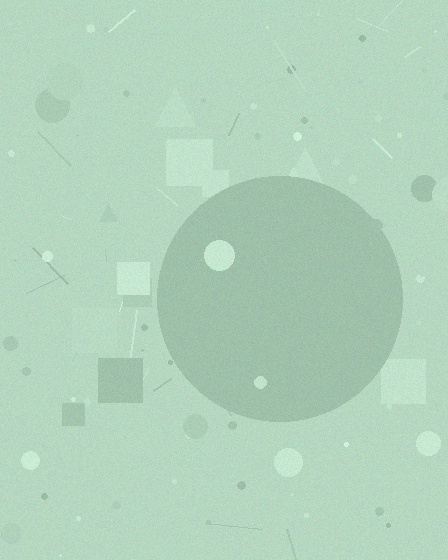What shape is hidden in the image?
A circle is hidden in the image.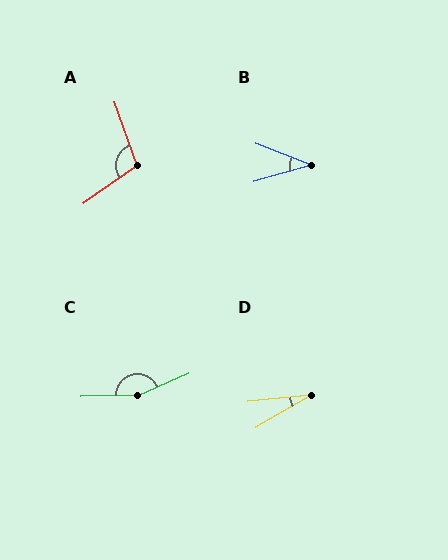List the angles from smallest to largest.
D (25°), B (38°), A (106°), C (158°).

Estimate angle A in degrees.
Approximately 106 degrees.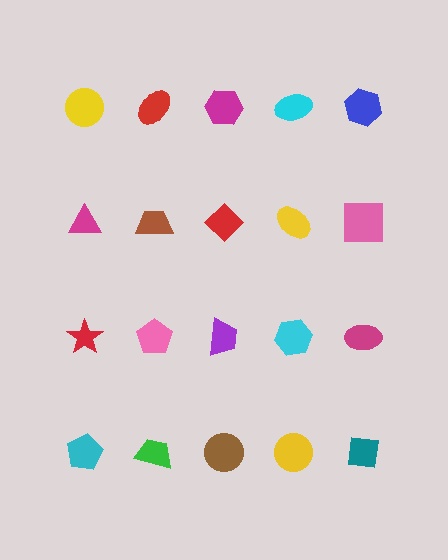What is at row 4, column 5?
A teal square.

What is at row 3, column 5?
A magenta ellipse.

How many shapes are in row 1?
5 shapes.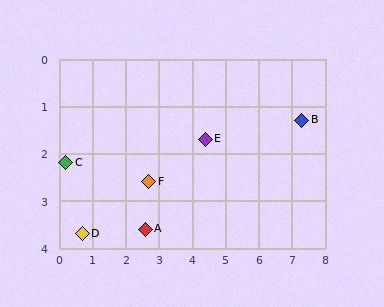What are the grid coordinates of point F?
Point F is at approximately (2.7, 2.6).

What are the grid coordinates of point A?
Point A is at approximately (2.6, 3.6).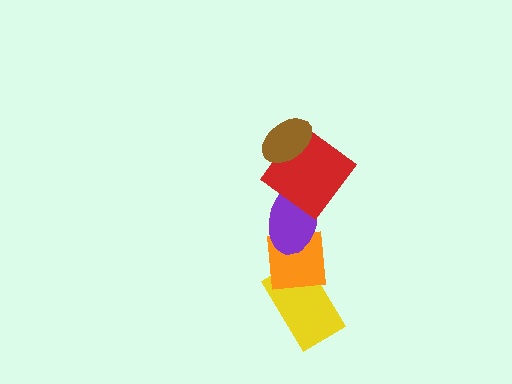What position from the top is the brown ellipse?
The brown ellipse is 1st from the top.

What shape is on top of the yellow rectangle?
The orange square is on top of the yellow rectangle.